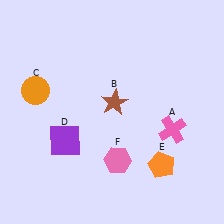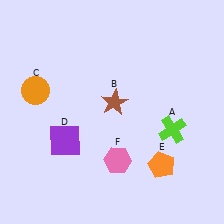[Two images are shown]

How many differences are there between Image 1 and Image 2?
There is 1 difference between the two images.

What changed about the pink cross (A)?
In Image 1, A is pink. In Image 2, it changed to lime.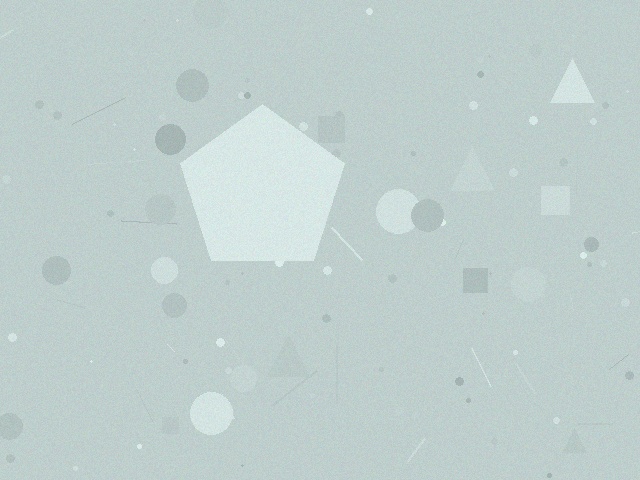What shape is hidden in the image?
A pentagon is hidden in the image.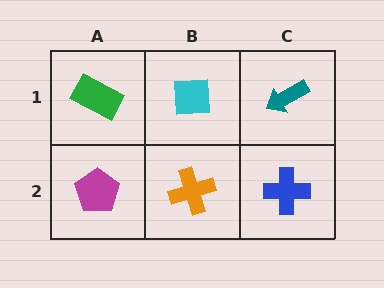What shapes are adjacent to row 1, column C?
A blue cross (row 2, column C), a cyan square (row 1, column B).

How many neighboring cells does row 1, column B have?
3.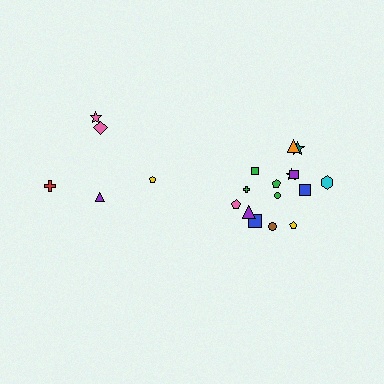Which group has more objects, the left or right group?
The right group.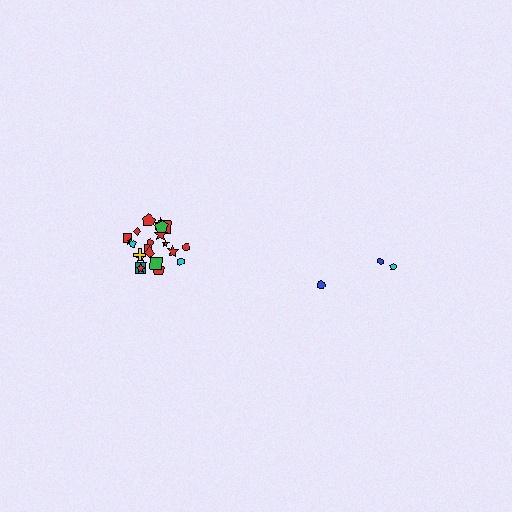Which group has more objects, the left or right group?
The left group.